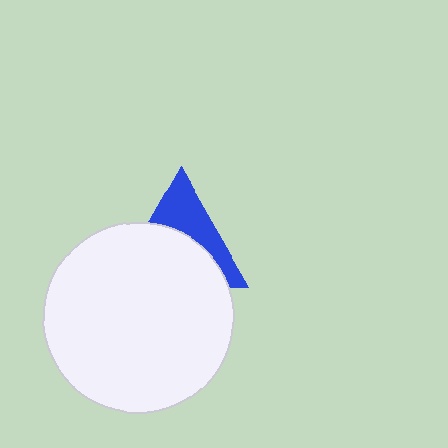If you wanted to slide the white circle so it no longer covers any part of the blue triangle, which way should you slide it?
Slide it down — that is the most direct way to separate the two shapes.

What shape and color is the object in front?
The object in front is a white circle.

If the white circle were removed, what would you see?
You would see the complete blue triangle.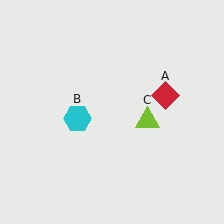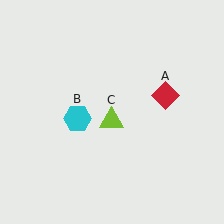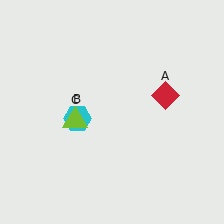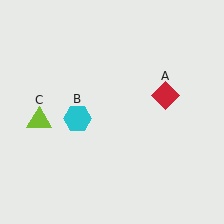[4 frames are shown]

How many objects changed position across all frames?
1 object changed position: lime triangle (object C).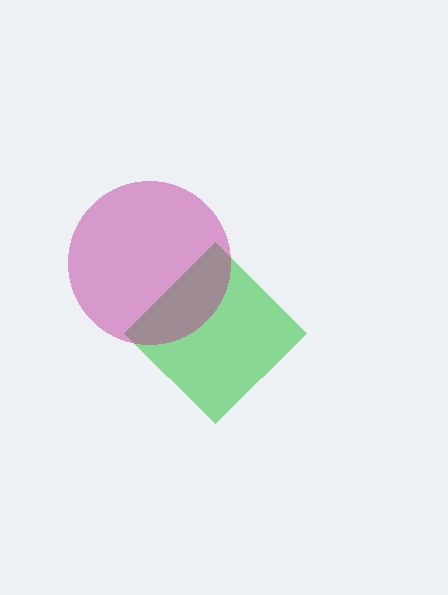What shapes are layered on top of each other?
The layered shapes are: a green diamond, a magenta circle.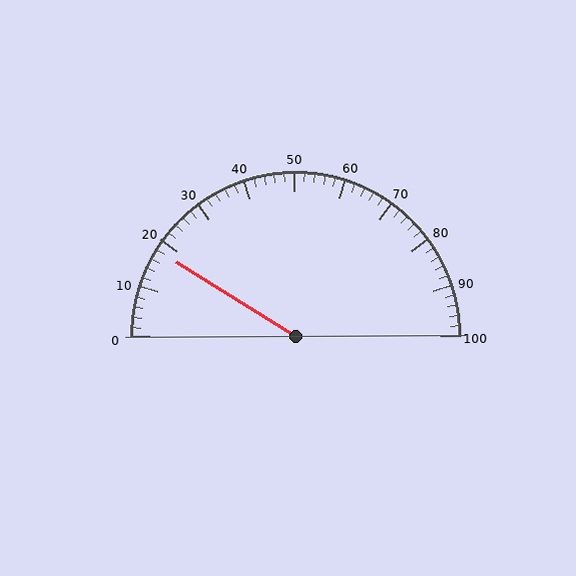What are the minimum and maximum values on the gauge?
The gauge ranges from 0 to 100.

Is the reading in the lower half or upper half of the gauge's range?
The reading is in the lower half of the range (0 to 100).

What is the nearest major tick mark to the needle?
The nearest major tick mark is 20.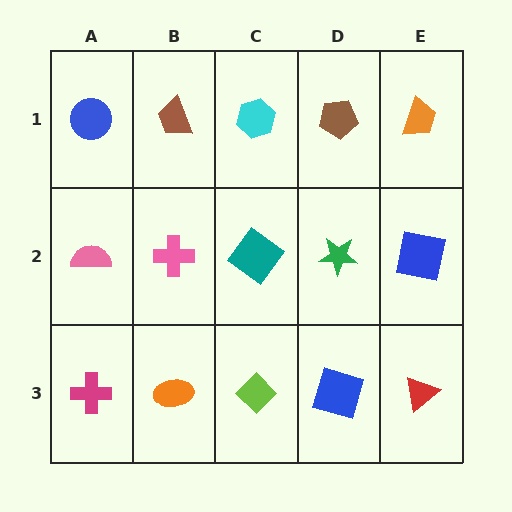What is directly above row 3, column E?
A blue square.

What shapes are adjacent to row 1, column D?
A green star (row 2, column D), a cyan hexagon (row 1, column C), an orange trapezoid (row 1, column E).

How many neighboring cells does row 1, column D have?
3.